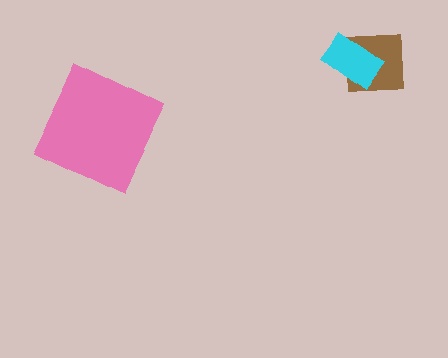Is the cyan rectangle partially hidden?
No, no other shape covers it.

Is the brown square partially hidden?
Yes, it is partially covered by another shape.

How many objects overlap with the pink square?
0 objects overlap with the pink square.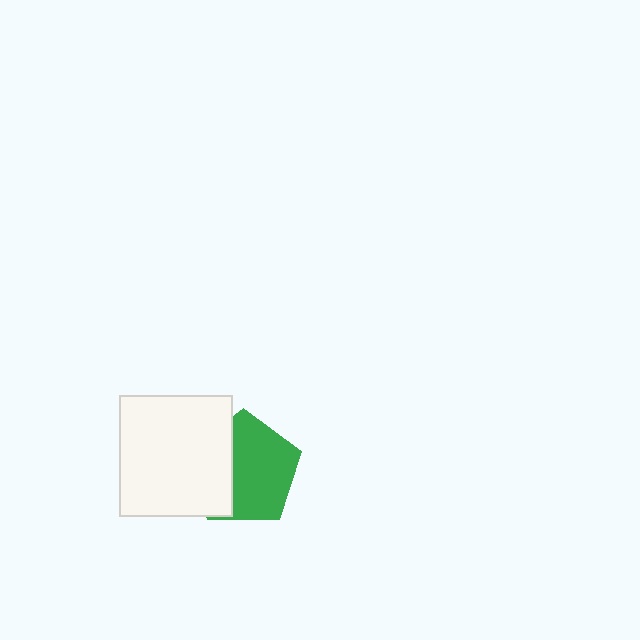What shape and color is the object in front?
The object in front is a white rectangle.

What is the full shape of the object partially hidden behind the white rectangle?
The partially hidden object is a green pentagon.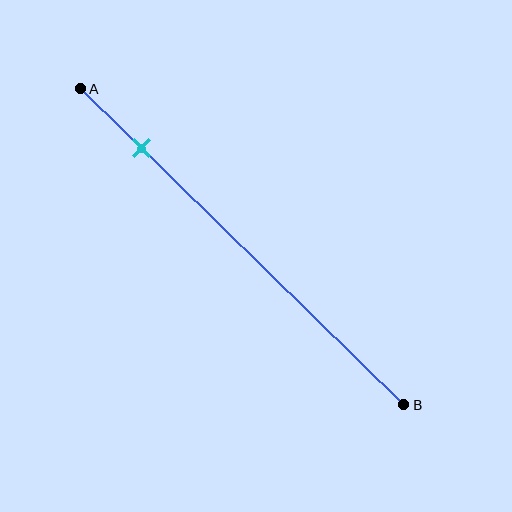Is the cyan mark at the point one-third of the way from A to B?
No, the mark is at about 20% from A, not at the 33% one-third point.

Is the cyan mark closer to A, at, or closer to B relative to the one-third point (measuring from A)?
The cyan mark is closer to point A than the one-third point of segment AB.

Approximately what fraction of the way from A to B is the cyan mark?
The cyan mark is approximately 20% of the way from A to B.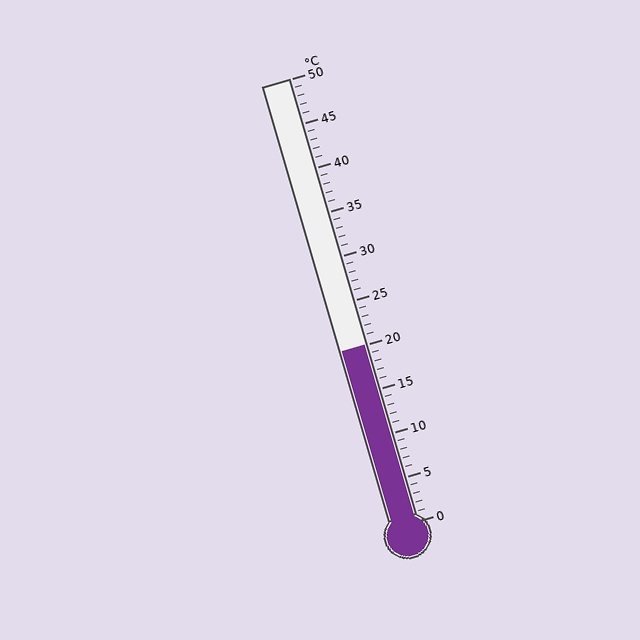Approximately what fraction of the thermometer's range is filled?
The thermometer is filled to approximately 40% of its range.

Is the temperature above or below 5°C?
The temperature is above 5°C.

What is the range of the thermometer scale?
The thermometer scale ranges from 0°C to 50°C.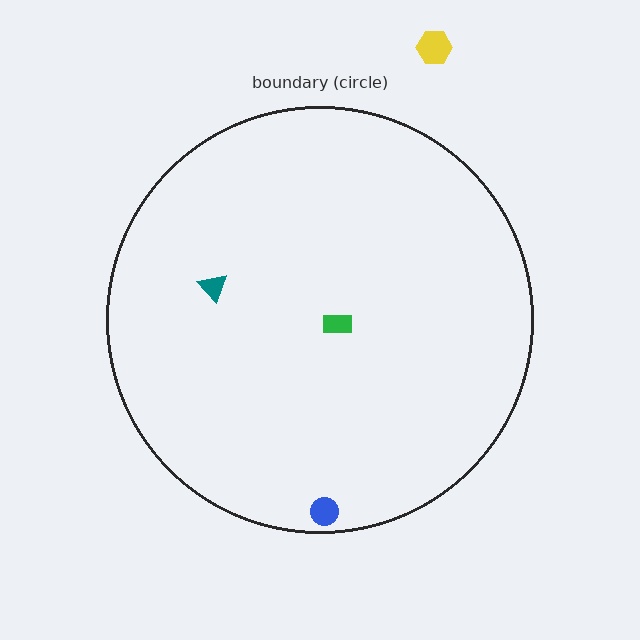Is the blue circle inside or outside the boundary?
Inside.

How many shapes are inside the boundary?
3 inside, 1 outside.